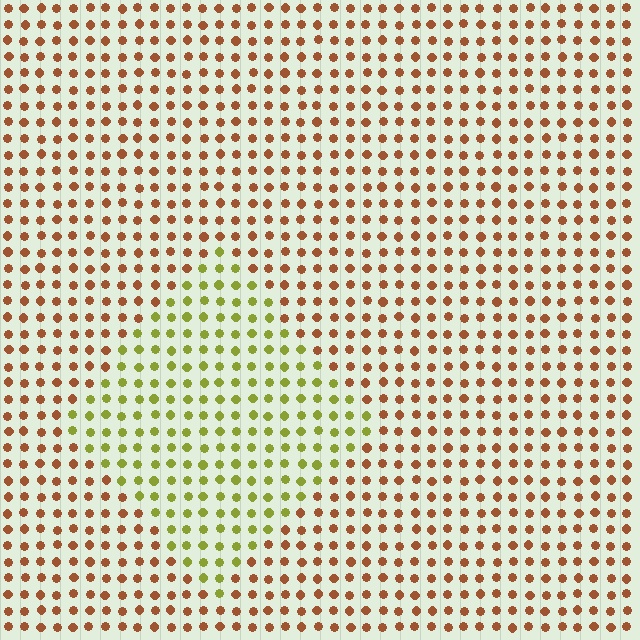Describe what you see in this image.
The image is filled with small brown elements in a uniform arrangement. A diamond-shaped region is visible where the elements are tinted to a slightly different hue, forming a subtle color boundary.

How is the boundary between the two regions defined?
The boundary is defined purely by a slight shift in hue (about 53 degrees). Spacing, size, and orientation are identical on both sides.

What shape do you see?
I see a diamond.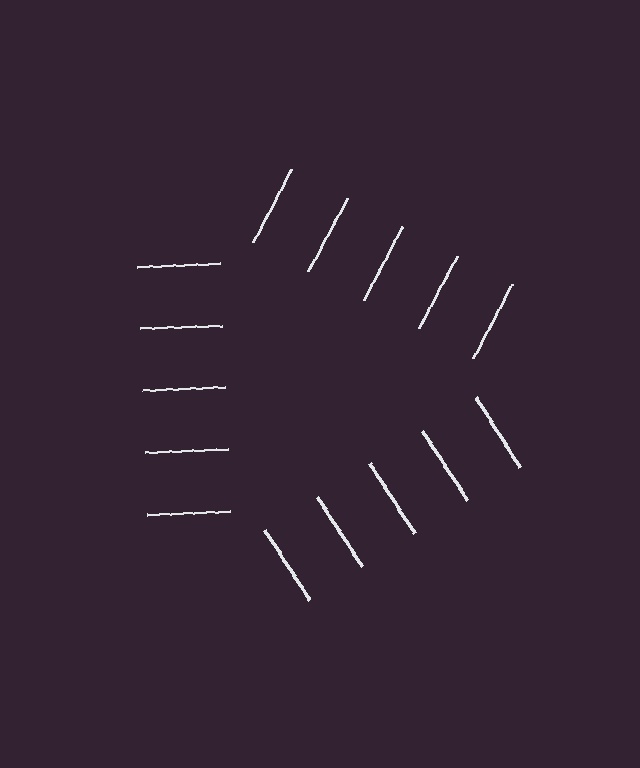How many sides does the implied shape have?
3 sides — the line-ends trace a triangle.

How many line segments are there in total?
15 — 5 along each of the 3 edges.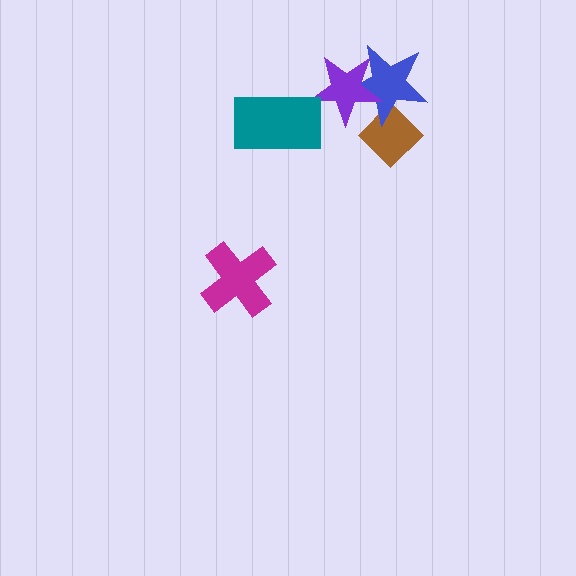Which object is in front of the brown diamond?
The blue star is in front of the brown diamond.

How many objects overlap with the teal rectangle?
0 objects overlap with the teal rectangle.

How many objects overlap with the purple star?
1 object overlaps with the purple star.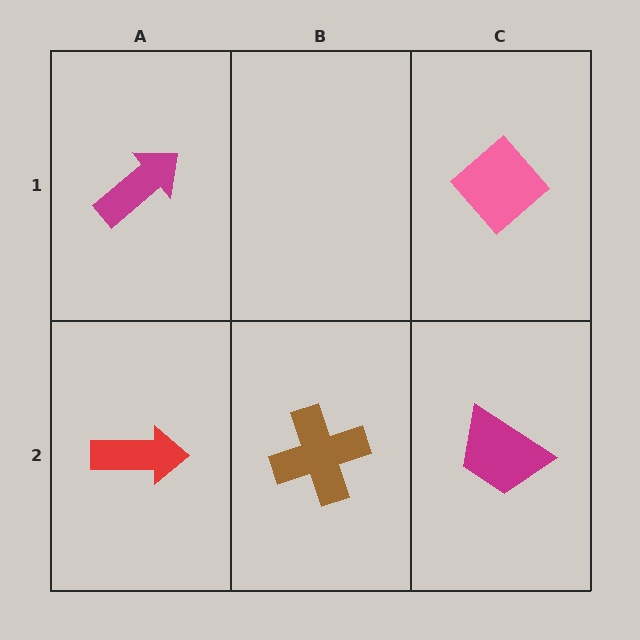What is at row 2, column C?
A magenta trapezoid.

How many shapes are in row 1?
2 shapes.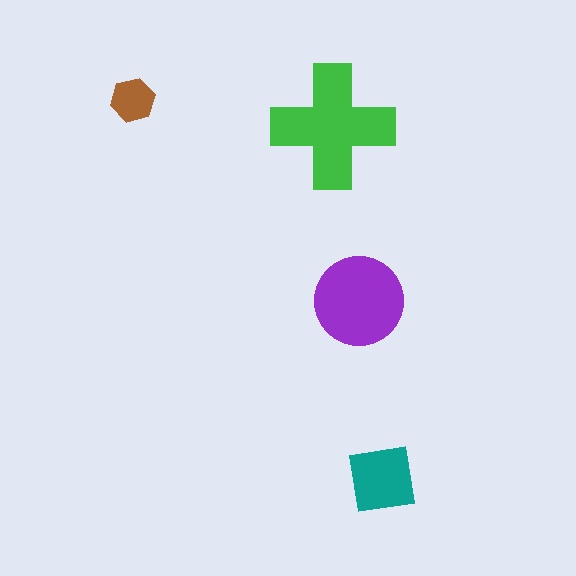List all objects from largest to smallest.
The green cross, the purple circle, the teal square, the brown hexagon.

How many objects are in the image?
There are 4 objects in the image.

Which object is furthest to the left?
The brown hexagon is leftmost.